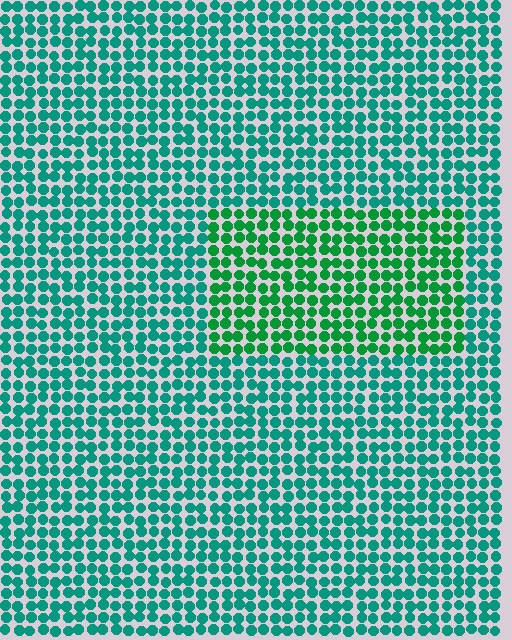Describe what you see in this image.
The image is filled with small teal elements in a uniform arrangement. A rectangle-shaped region is visible where the elements are tinted to a slightly different hue, forming a subtle color boundary.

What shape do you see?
I see a rectangle.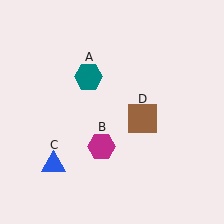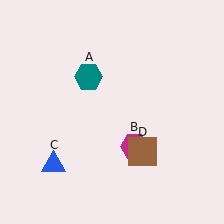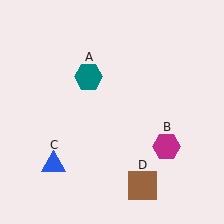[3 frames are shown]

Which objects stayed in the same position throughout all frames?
Teal hexagon (object A) and blue triangle (object C) remained stationary.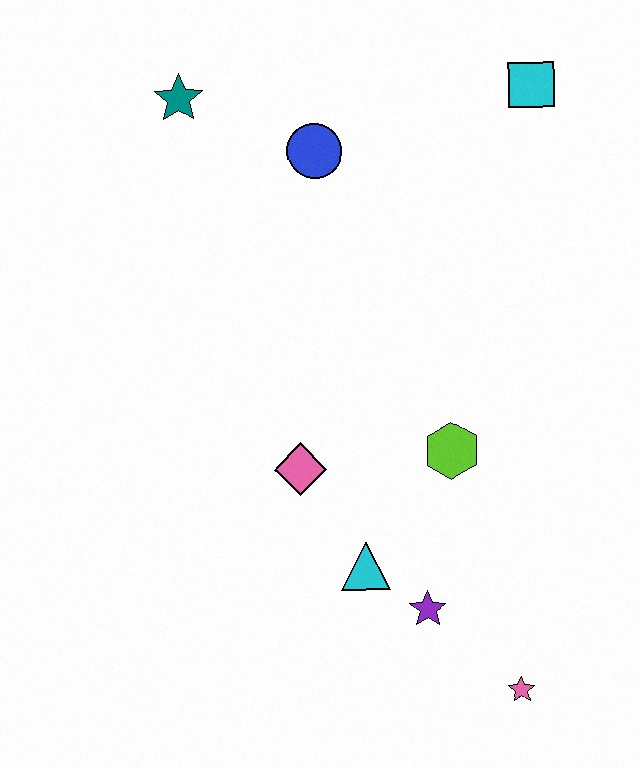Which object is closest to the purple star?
The cyan triangle is closest to the purple star.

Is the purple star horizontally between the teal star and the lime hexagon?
Yes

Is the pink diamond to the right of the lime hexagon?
No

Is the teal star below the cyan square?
Yes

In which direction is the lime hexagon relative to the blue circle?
The lime hexagon is below the blue circle.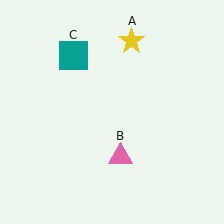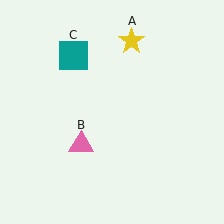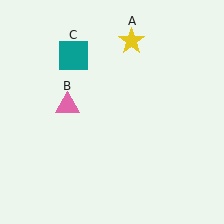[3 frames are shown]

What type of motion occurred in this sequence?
The pink triangle (object B) rotated clockwise around the center of the scene.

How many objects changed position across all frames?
1 object changed position: pink triangle (object B).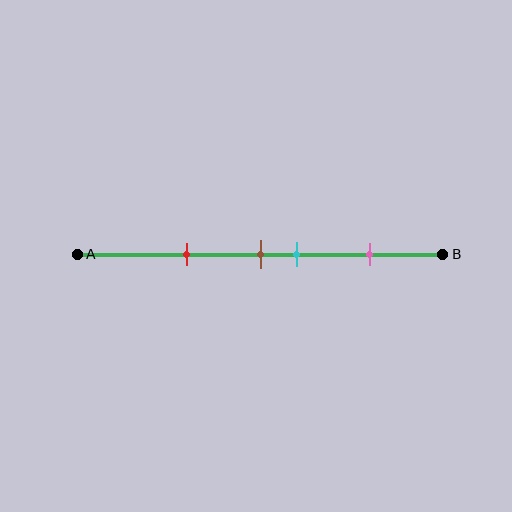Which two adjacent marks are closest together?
The brown and cyan marks are the closest adjacent pair.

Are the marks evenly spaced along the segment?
No, the marks are not evenly spaced.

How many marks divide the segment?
There are 4 marks dividing the segment.